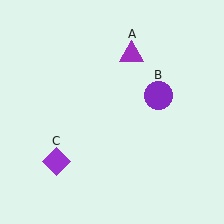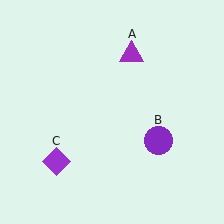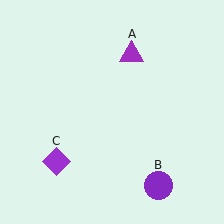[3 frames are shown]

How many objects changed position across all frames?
1 object changed position: purple circle (object B).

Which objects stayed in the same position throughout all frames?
Purple triangle (object A) and purple diamond (object C) remained stationary.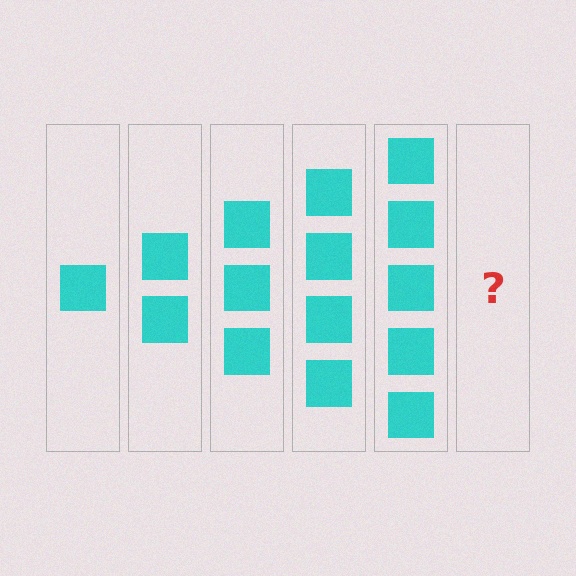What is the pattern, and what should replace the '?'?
The pattern is that each step adds one more square. The '?' should be 6 squares.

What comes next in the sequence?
The next element should be 6 squares.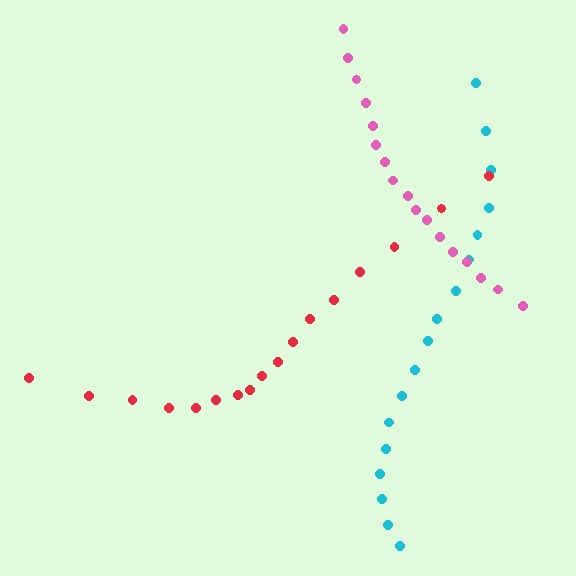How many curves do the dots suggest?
There are 3 distinct paths.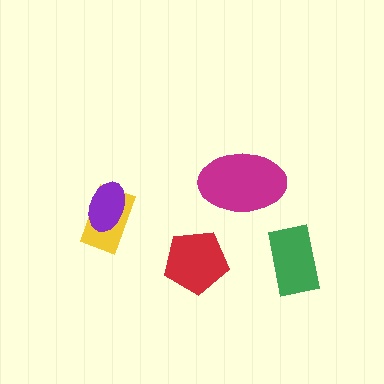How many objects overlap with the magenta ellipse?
0 objects overlap with the magenta ellipse.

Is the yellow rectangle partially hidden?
Yes, it is partially covered by another shape.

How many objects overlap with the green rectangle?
0 objects overlap with the green rectangle.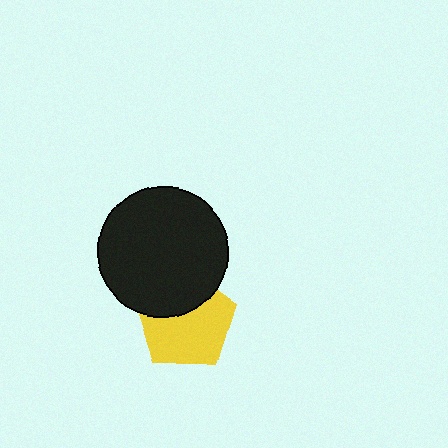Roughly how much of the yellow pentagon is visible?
About half of it is visible (roughly 65%).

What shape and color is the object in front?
The object in front is a black circle.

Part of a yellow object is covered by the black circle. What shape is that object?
It is a pentagon.